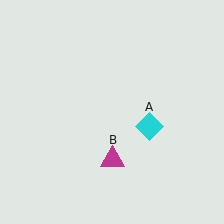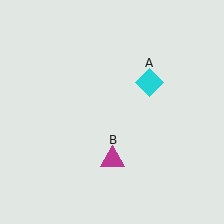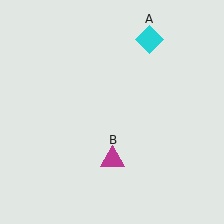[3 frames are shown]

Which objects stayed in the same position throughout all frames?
Magenta triangle (object B) remained stationary.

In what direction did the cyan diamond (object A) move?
The cyan diamond (object A) moved up.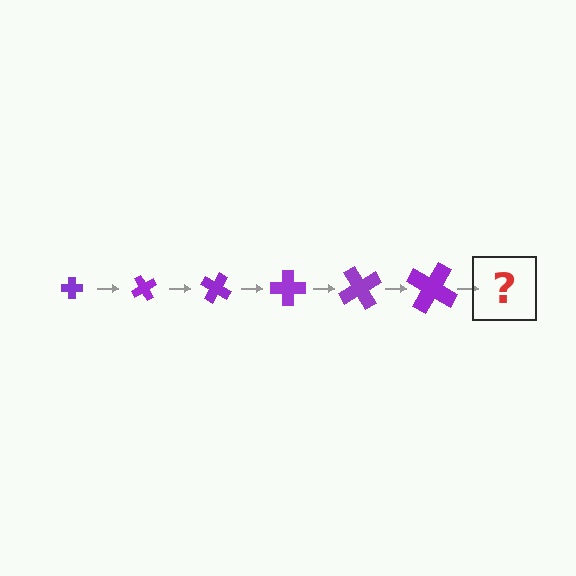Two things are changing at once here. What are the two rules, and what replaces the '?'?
The two rules are that the cross grows larger each step and it rotates 60 degrees each step. The '?' should be a cross, larger than the previous one and rotated 360 degrees from the start.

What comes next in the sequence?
The next element should be a cross, larger than the previous one and rotated 360 degrees from the start.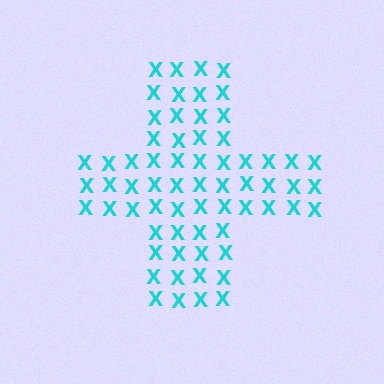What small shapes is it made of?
It is made of small letter X's.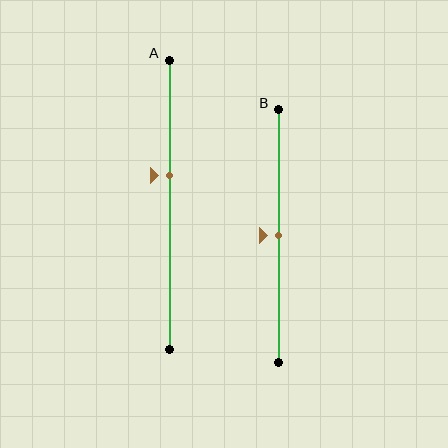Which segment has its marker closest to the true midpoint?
Segment B has its marker closest to the true midpoint.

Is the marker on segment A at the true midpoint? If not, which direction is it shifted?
No, the marker on segment A is shifted upward by about 10% of the segment length.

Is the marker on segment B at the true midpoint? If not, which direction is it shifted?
Yes, the marker on segment B is at the true midpoint.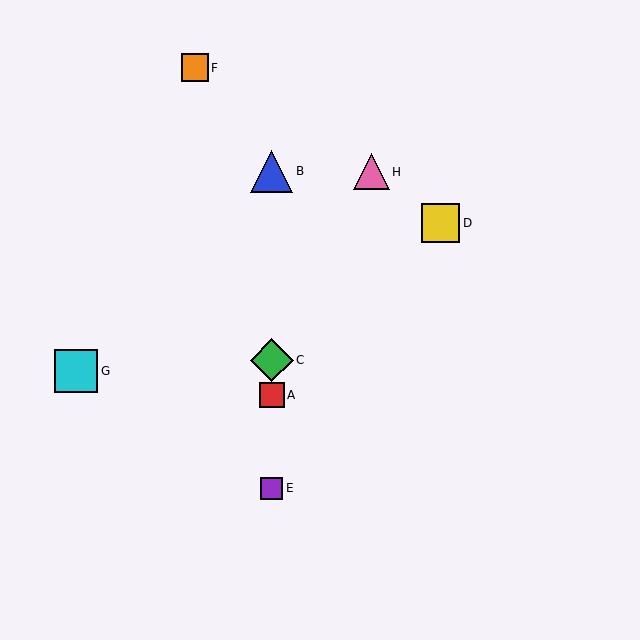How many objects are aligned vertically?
4 objects (A, B, C, E) are aligned vertically.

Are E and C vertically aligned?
Yes, both are at x≈272.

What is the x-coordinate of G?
Object G is at x≈76.